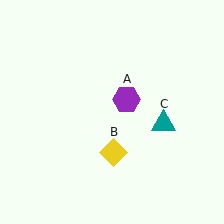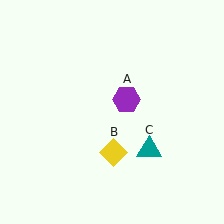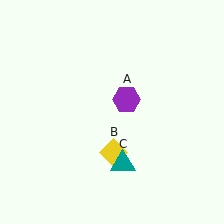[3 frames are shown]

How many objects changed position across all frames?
1 object changed position: teal triangle (object C).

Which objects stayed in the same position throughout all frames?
Purple hexagon (object A) and yellow diamond (object B) remained stationary.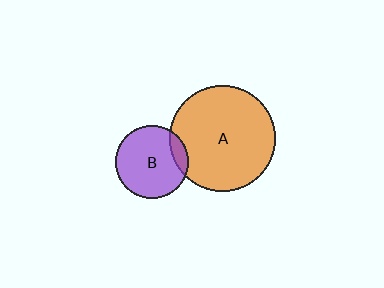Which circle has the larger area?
Circle A (orange).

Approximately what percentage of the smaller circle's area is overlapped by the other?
Approximately 10%.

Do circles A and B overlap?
Yes.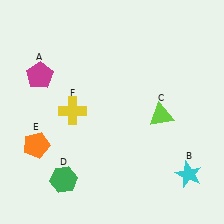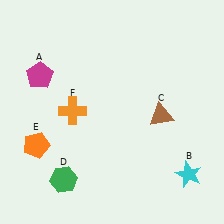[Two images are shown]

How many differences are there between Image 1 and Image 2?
There are 2 differences between the two images.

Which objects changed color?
C changed from lime to brown. F changed from yellow to orange.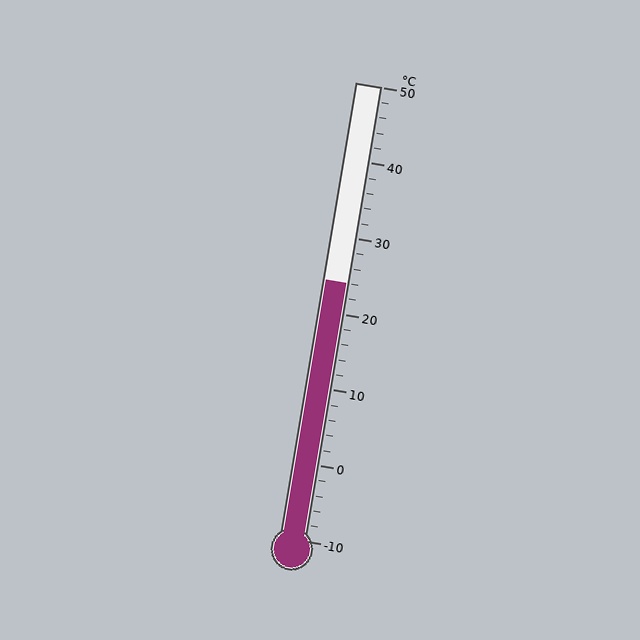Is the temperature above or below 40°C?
The temperature is below 40°C.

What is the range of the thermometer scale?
The thermometer scale ranges from -10°C to 50°C.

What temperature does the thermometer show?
The thermometer shows approximately 24°C.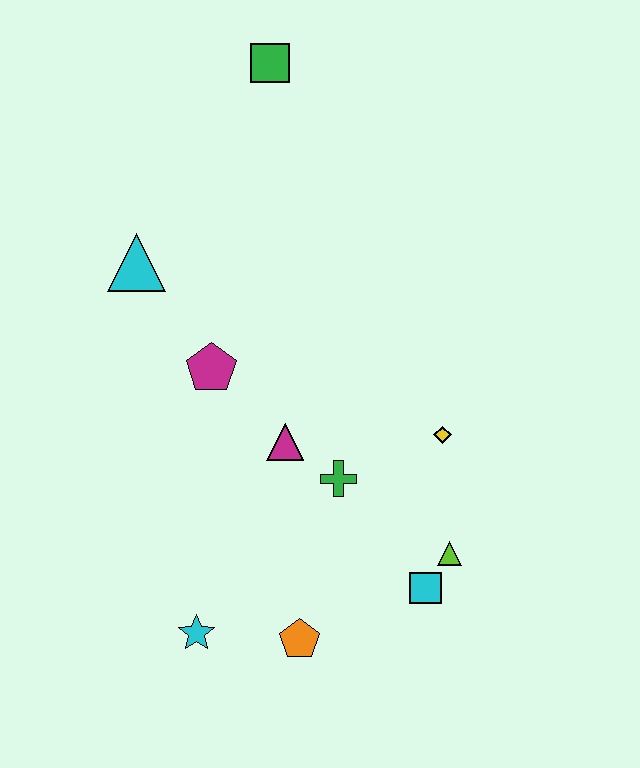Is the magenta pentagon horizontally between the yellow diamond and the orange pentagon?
No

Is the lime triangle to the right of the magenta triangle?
Yes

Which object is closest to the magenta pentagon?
The magenta triangle is closest to the magenta pentagon.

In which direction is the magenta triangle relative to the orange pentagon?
The magenta triangle is above the orange pentagon.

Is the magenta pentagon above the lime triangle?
Yes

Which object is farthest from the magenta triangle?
The green square is farthest from the magenta triangle.